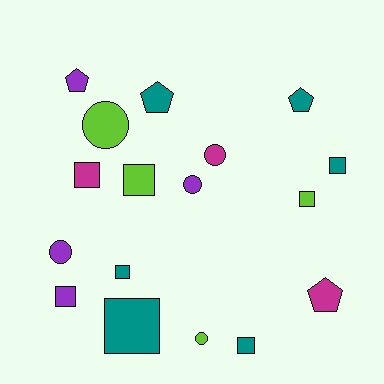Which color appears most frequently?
Teal, with 6 objects.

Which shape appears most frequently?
Square, with 8 objects.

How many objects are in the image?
There are 17 objects.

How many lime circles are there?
There are 2 lime circles.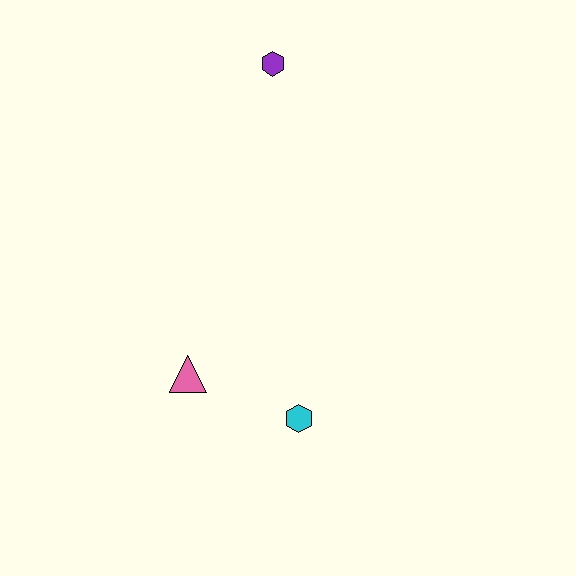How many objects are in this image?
There are 3 objects.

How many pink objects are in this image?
There is 1 pink object.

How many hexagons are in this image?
There are 2 hexagons.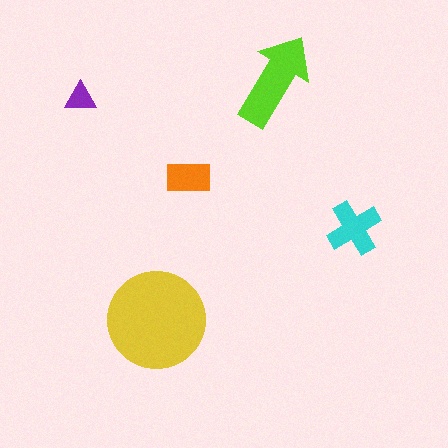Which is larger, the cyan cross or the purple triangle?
The cyan cross.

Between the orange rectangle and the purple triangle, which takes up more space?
The orange rectangle.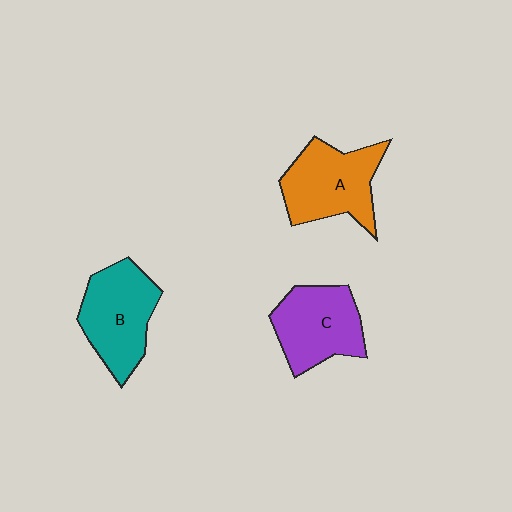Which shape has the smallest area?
Shape C (purple).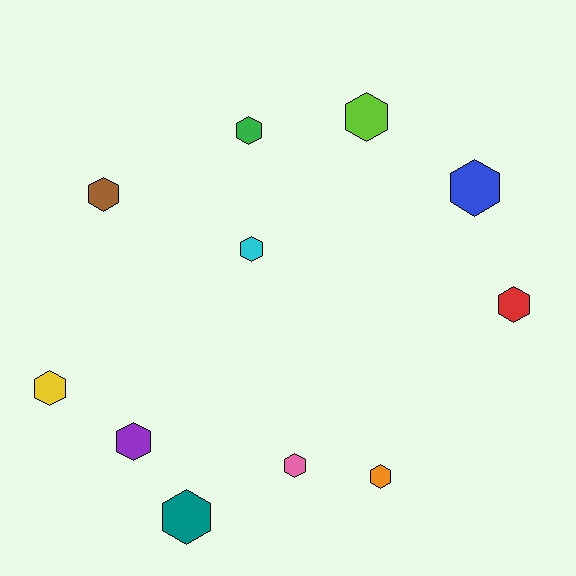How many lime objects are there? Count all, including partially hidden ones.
There is 1 lime object.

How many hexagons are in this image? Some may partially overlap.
There are 11 hexagons.